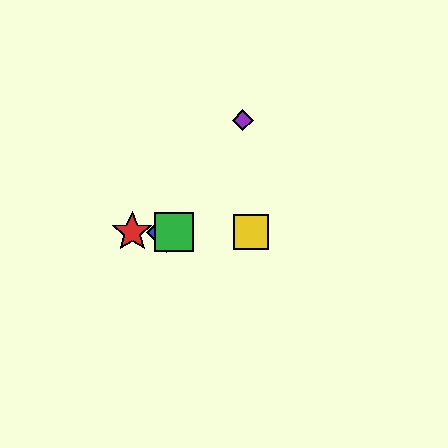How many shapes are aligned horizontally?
4 shapes (the red star, the blue diamond, the green square, the yellow square) are aligned horizontally.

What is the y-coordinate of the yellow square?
The yellow square is at y≈232.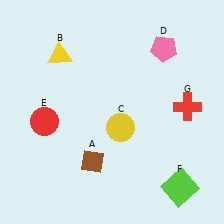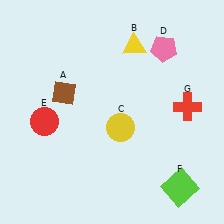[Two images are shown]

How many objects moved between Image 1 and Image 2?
2 objects moved between the two images.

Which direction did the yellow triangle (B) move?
The yellow triangle (B) moved right.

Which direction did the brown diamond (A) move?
The brown diamond (A) moved up.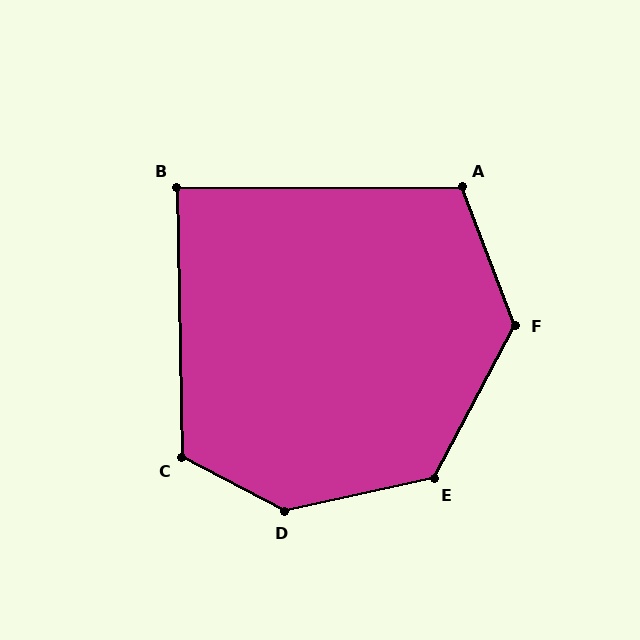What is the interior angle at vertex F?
Approximately 131 degrees (obtuse).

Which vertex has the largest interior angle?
D, at approximately 139 degrees.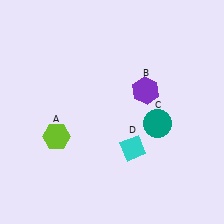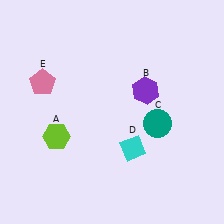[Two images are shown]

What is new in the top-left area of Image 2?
A pink pentagon (E) was added in the top-left area of Image 2.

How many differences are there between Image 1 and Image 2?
There is 1 difference between the two images.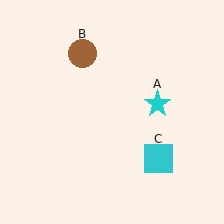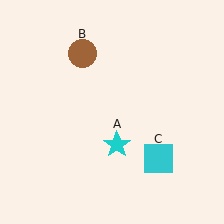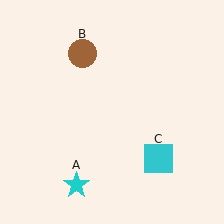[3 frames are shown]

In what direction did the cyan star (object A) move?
The cyan star (object A) moved down and to the left.